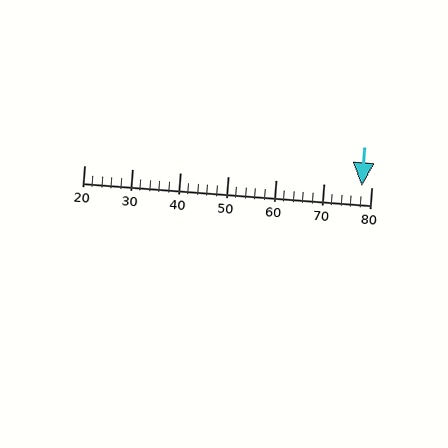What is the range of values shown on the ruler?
The ruler shows values from 20 to 80.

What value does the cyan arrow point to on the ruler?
The cyan arrow points to approximately 78.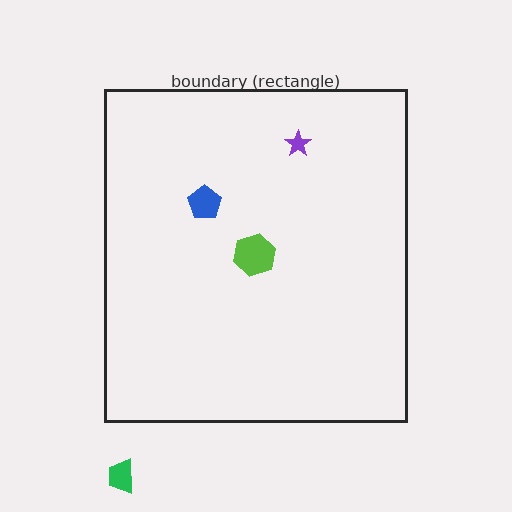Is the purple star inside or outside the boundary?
Inside.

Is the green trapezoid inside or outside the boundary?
Outside.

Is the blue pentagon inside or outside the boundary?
Inside.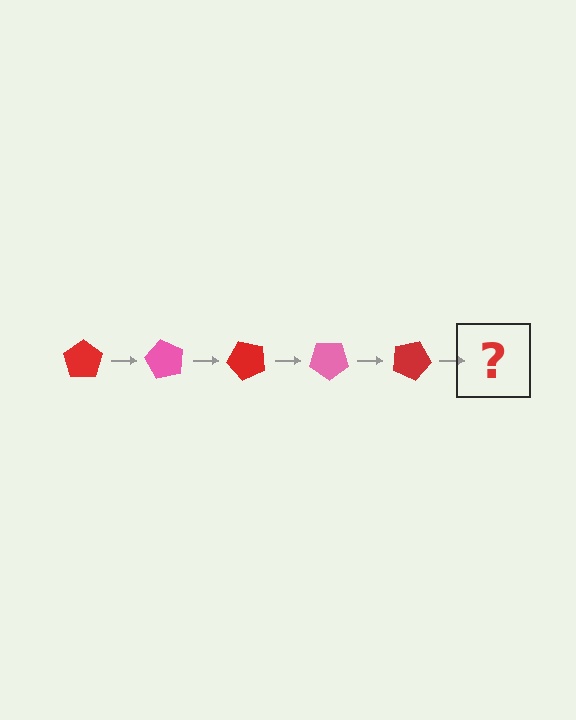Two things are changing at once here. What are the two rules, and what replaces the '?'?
The two rules are that it rotates 60 degrees each step and the color cycles through red and pink. The '?' should be a pink pentagon, rotated 300 degrees from the start.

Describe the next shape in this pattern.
It should be a pink pentagon, rotated 300 degrees from the start.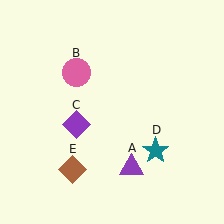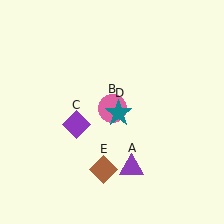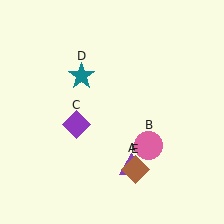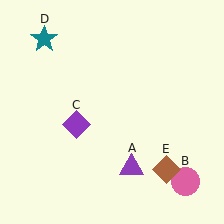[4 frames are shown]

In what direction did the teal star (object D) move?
The teal star (object D) moved up and to the left.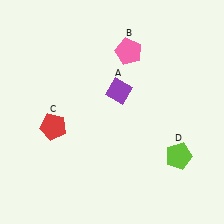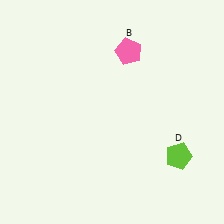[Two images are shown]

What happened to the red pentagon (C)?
The red pentagon (C) was removed in Image 2. It was in the bottom-left area of Image 1.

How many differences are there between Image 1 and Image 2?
There are 2 differences between the two images.